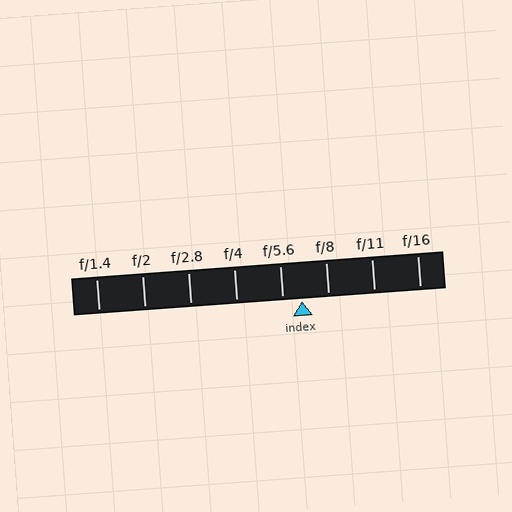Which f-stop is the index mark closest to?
The index mark is closest to f/5.6.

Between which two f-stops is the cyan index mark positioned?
The index mark is between f/5.6 and f/8.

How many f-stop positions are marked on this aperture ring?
There are 8 f-stop positions marked.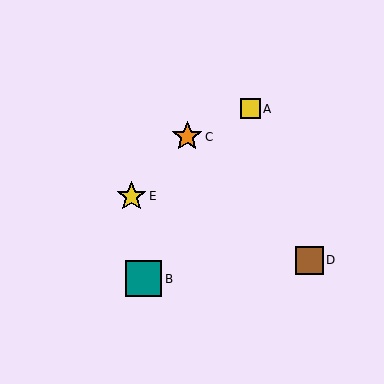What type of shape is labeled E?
Shape E is a yellow star.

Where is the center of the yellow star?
The center of the yellow star is at (132, 196).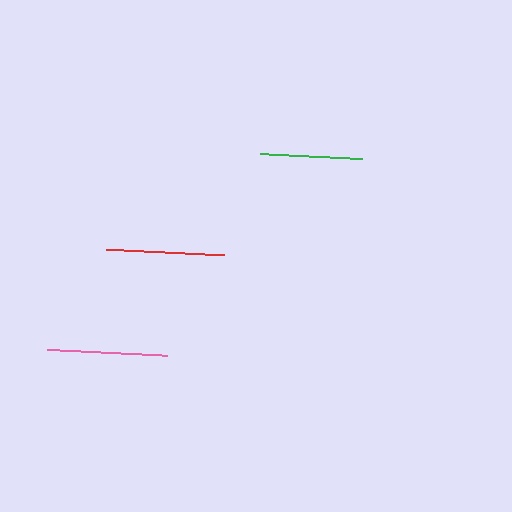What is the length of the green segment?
The green segment is approximately 101 pixels long.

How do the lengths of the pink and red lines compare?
The pink and red lines are approximately the same length.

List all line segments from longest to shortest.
From longest to shortest: pink, red, green.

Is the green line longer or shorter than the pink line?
The pink line is longer than the green line.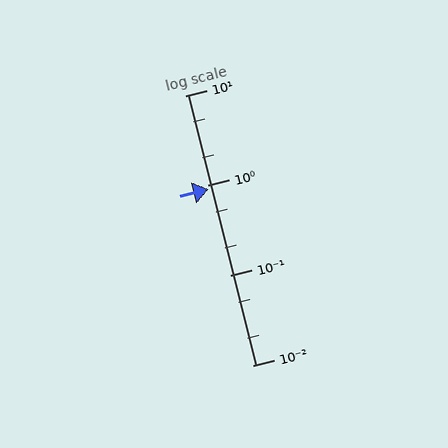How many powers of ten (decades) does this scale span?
The scale spans 3 decades, from 0.01 to 10.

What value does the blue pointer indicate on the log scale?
The pointer indicates approximately 0.9.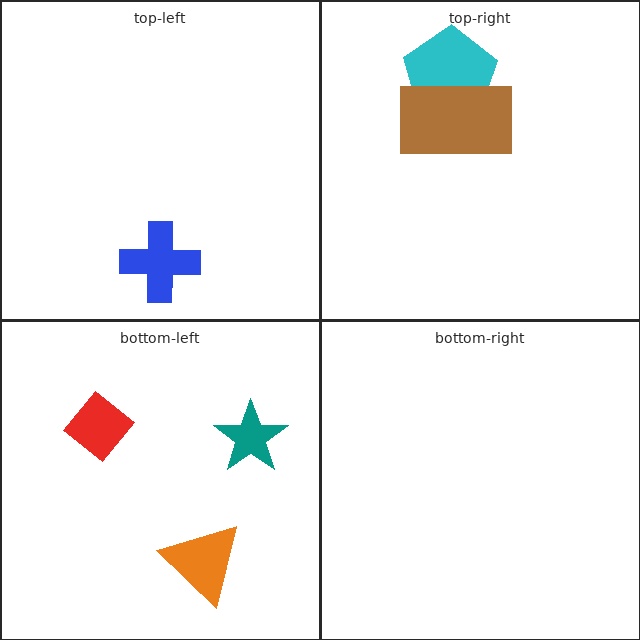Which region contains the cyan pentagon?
The top-right region.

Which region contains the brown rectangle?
The top-right region.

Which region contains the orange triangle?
The bottom-left region.